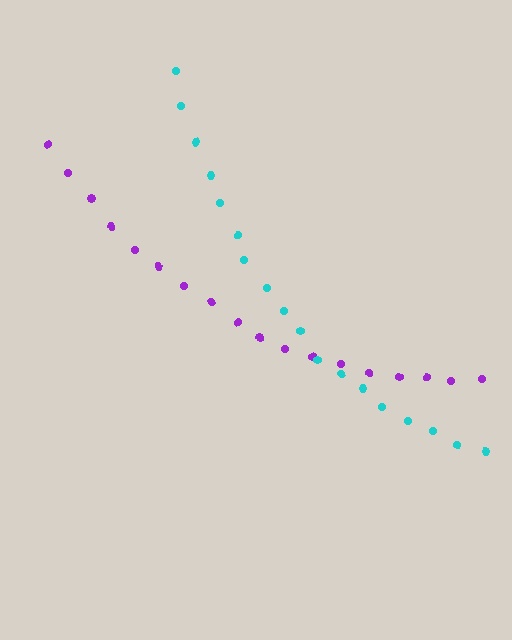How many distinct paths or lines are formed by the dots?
There are 2 distinct paths.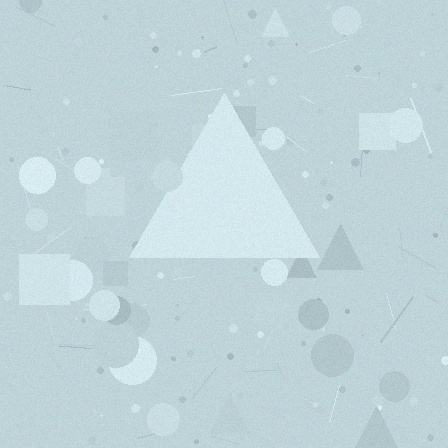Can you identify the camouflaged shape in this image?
The camouflaged shape is a triangle.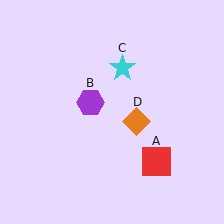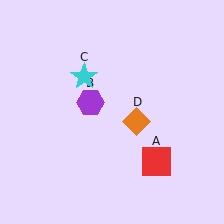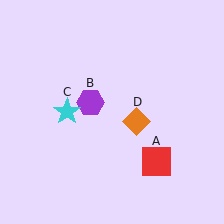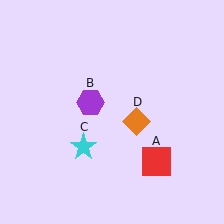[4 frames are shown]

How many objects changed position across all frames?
1 object changed position: cyan star (object C).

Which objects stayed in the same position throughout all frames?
Red square (object A) and purple hexagon (object B) and orange diamond (object D) remained stationary.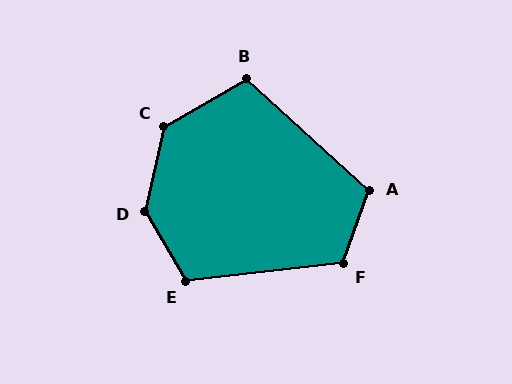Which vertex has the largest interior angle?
D, at approximately 137 degrees.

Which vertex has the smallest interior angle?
B, at approximately 108 degrees.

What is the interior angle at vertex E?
Approximately 114 degrees (obtuse).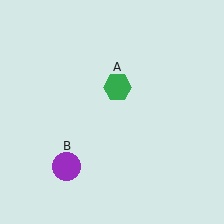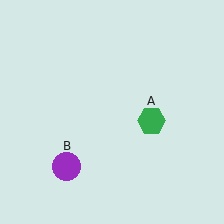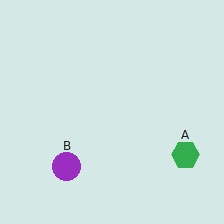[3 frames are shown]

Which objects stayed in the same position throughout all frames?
Purple circle (object B) remained stationary.